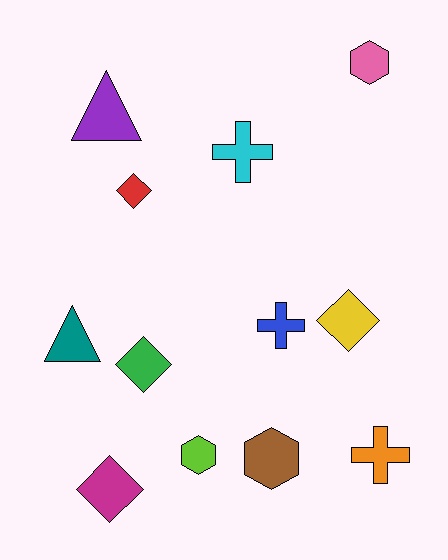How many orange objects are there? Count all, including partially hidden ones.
There is 1 orange object.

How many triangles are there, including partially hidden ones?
There are 2 triangles.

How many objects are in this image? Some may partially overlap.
There are 12 objects.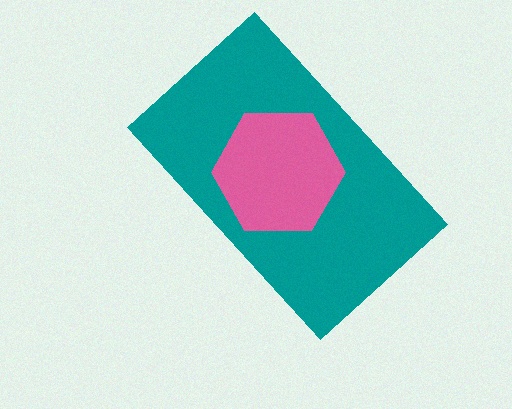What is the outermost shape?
The teal rectangle.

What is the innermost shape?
The pink hexagon.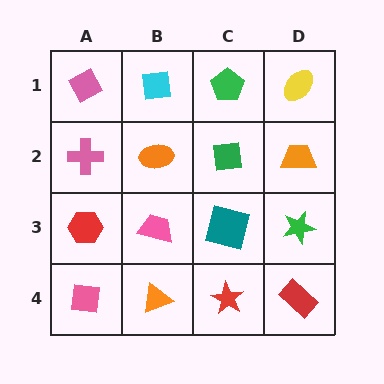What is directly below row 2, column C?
A teal square.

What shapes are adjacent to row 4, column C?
A teal square (row 3, column C), an orange triangle (row 4, column B), a red rectangle (row 4, column D).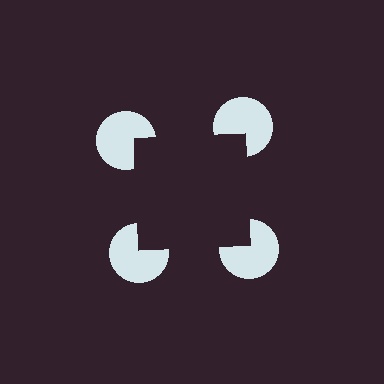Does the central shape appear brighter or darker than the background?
It typically appears slightly darker than the background, even though no actual brightness change is drawn.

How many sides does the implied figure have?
4 sides.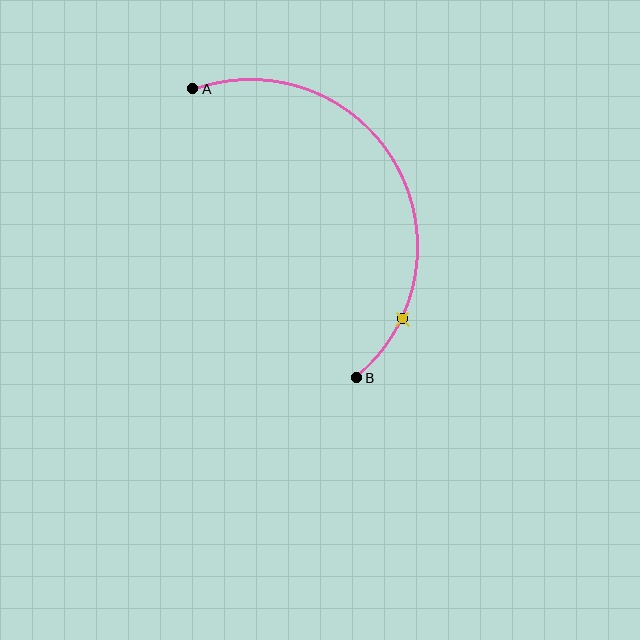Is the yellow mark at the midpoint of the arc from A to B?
No. The yellow mark lies on the arc but is closer to endpoint B. The arc midpoint would be at the point on the curve equidistant along the arc from both A and B.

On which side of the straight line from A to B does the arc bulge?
The arc bulges to the right of the straight line connecting A and B.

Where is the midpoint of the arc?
The arc midpoint is the point on the curve farthest from the straight line joining A and B. It sits to the right of that line.